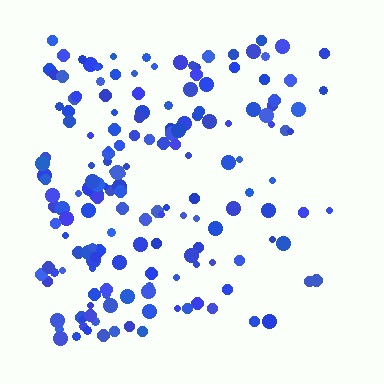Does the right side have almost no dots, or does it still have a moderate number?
Still a moderate number, just noticeably fewer than the left.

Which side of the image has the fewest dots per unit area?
The right.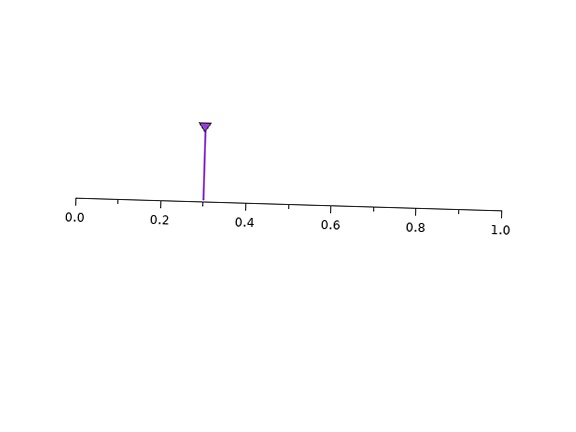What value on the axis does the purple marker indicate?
The marker indicates approximately 0.3.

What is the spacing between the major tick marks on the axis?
The major ticks are spaced 0.2 apart.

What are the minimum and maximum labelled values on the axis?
The axis runs from 0.0 to 1.0.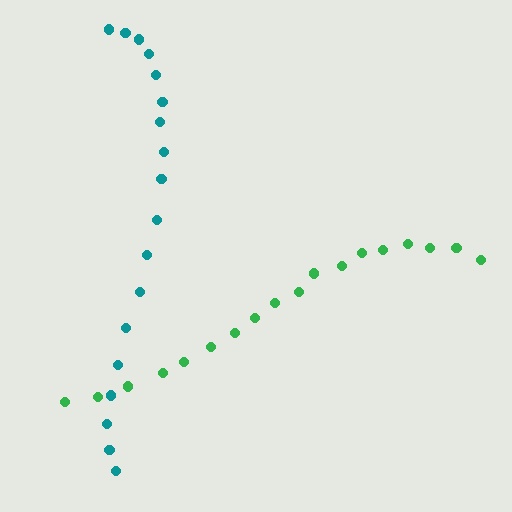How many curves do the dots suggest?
There are 2 distinct paths.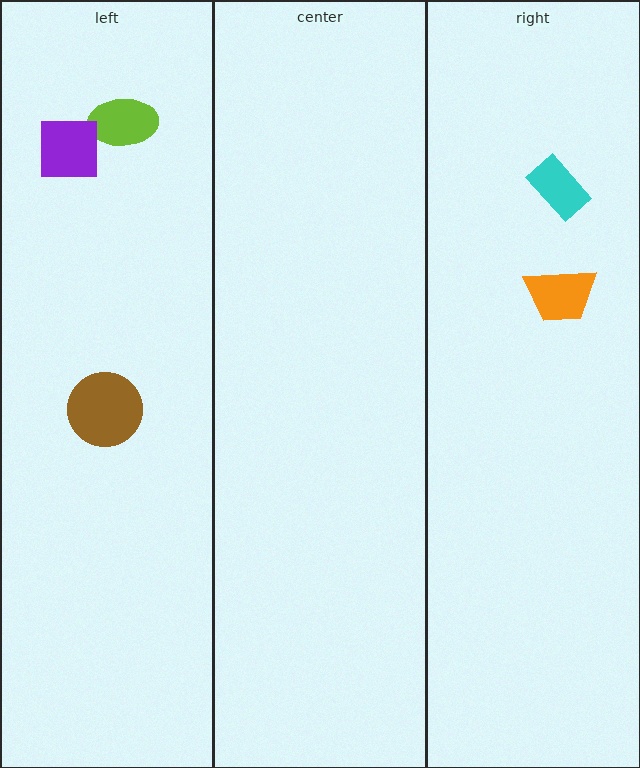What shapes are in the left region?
The brown circle, the lime ellipse, the purple square.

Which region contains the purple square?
The left region.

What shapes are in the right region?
The orange trapezoid, the cyan rectangle.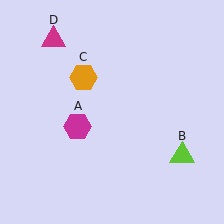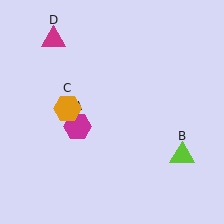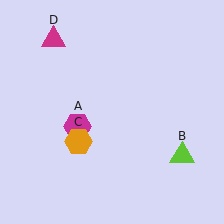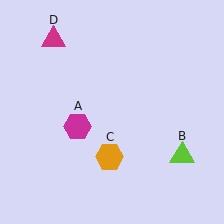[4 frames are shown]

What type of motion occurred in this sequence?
The orange hexagon (object C) rotated counterclockwise around the center of the scene.